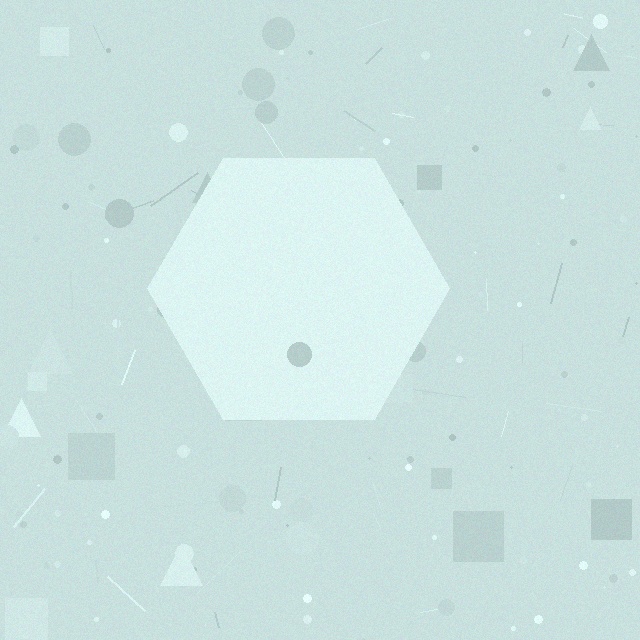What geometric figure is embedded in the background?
A hexagon is embedded in the background.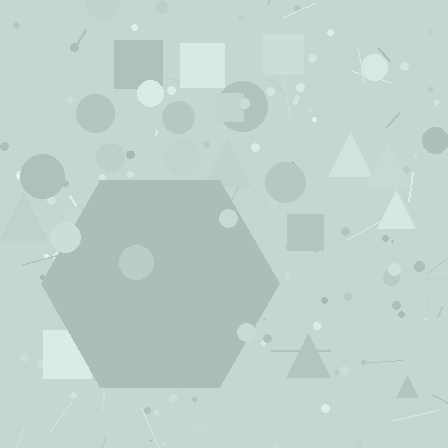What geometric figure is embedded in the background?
A hexagon is embedded in the background.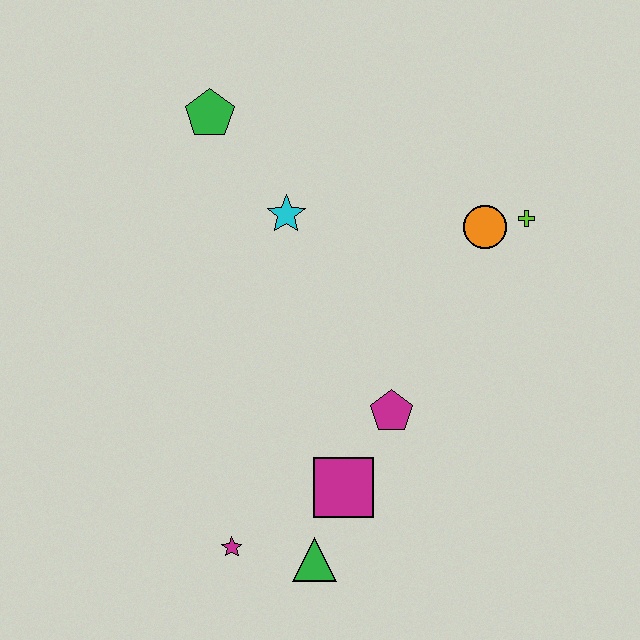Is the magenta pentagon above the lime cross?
No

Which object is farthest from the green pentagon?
The green triangle is farthest from the green pentagon.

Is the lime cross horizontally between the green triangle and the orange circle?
No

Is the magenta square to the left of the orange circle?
Yes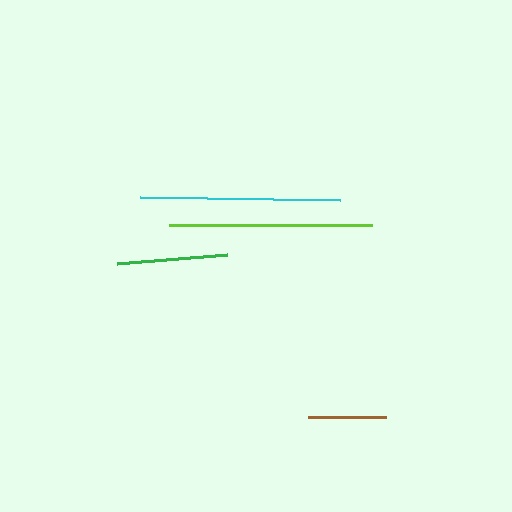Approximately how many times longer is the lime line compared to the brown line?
The lime line is approximately 2.6 times the length of the brown line.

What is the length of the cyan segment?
The cyan segment is approximately 200 pixels long.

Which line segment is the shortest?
The brown line is the shortest at approximately 78 pixels.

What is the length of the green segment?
The green segment is approximately 110 pixels long.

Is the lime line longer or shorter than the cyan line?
The lime line is longer than the cyan line.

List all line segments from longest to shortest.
From longest to shortest: lime, cyan, green, brown.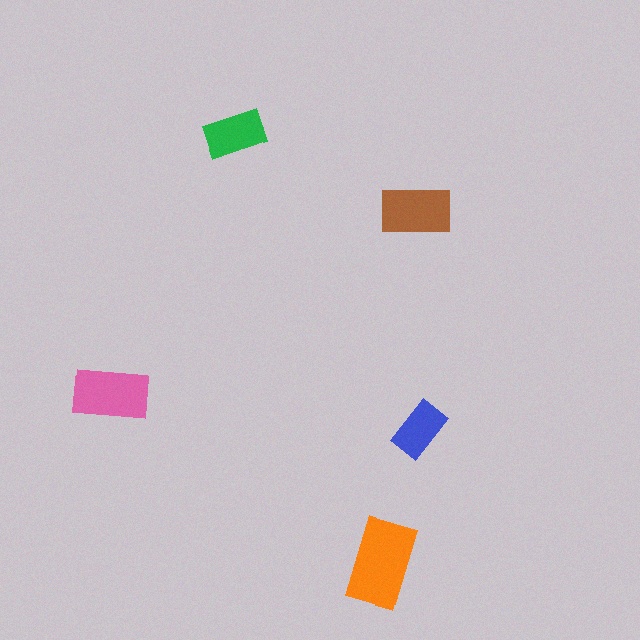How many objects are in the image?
There are 5 objects in the image.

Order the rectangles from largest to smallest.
the orange one, the pink one, the brown one, the green one, the blue one.